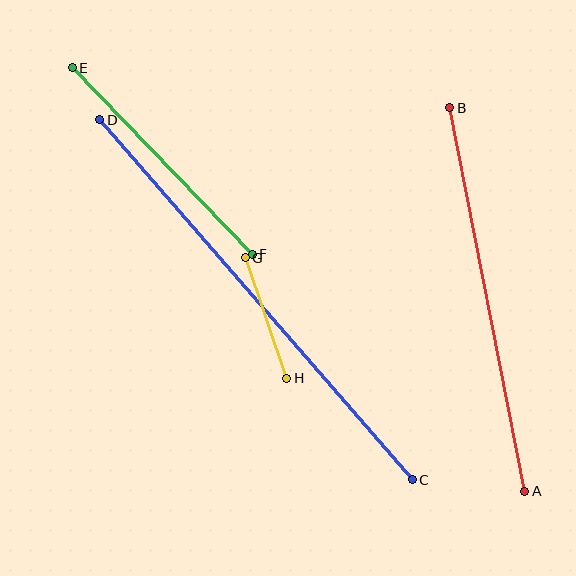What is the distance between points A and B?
The distance is approximately 391 pixels.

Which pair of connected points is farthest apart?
Points C and D are farthest apart.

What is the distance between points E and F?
The distance is approximately 259 pixels.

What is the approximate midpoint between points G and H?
The midpoint is at approximately (266, 318) pixels.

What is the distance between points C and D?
The distance is approximately 477 pixels.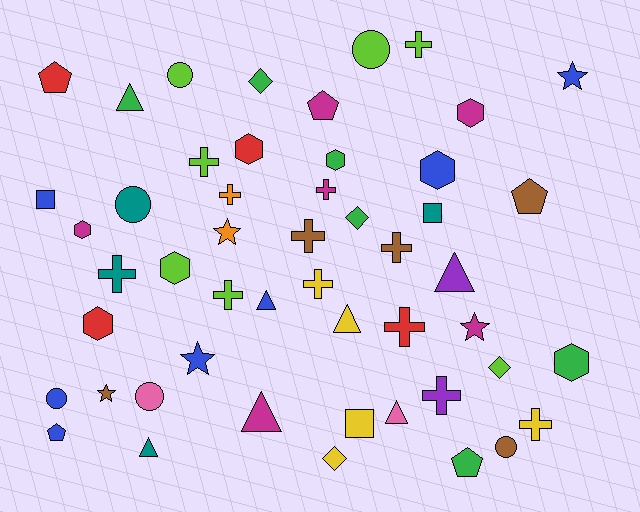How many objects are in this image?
There are 50 objects.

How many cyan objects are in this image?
There are no cyan objects.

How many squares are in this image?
There are 3 squares.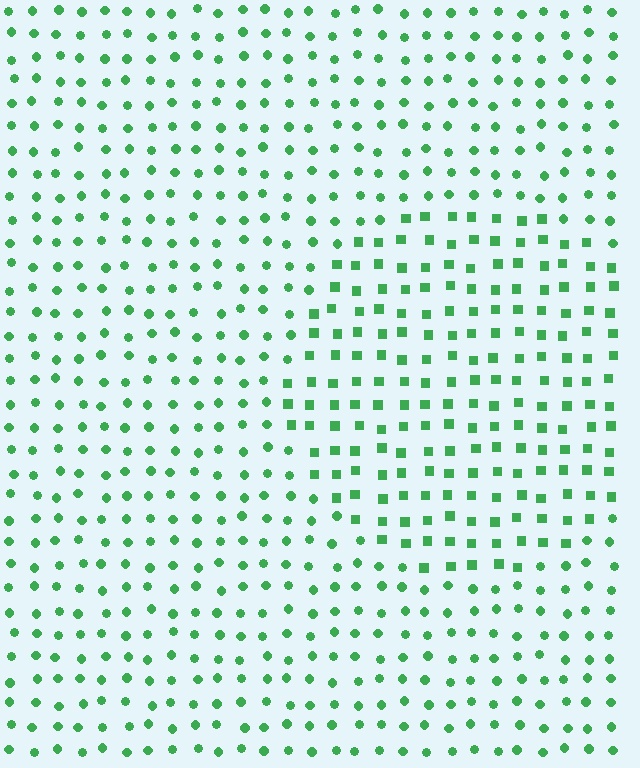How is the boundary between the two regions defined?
The boundary is defined by a change in element shape: squares inside vs. circles outside. All elements share the same color and spacing.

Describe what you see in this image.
The image is filled with small green elements arranged in a uniform grid. A circle-shaped region contains squares, while the surrounding area contains circles. The boundary is defined purely by the change in element shape.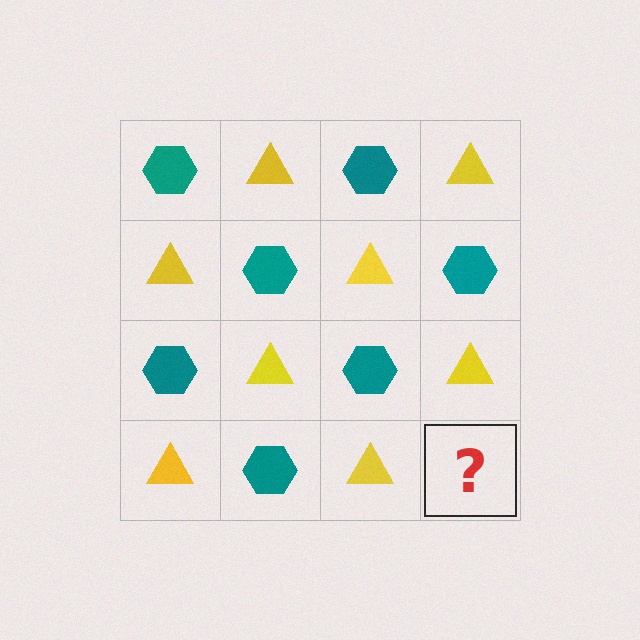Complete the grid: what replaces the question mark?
The question mark should be replaced with a teal hexagon.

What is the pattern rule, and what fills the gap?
The rule is that it alternates teal hexagon and yellow triangle in a checkerboard pattern. The gap should be filled with a teal hexagon.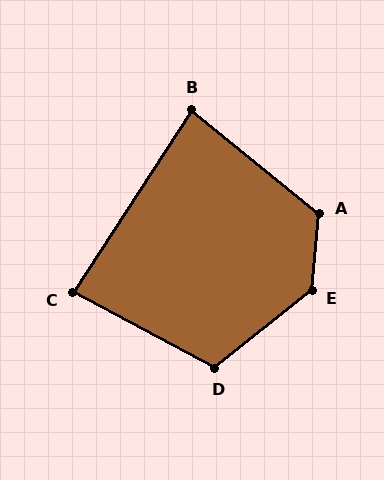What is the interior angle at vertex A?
Approximately 124 degrees (obtuse).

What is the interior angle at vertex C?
Approximately 85 degrees (approximately right).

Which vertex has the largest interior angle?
E, at approximately 134 degrees.